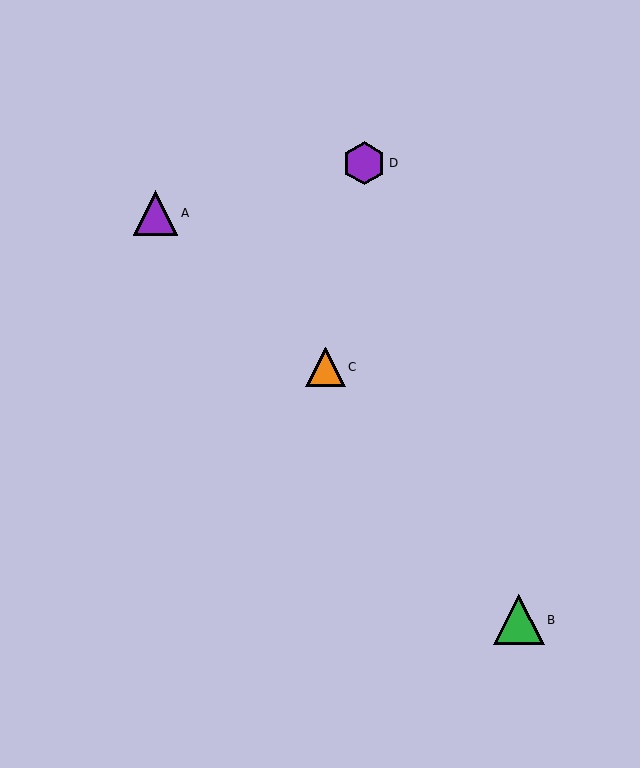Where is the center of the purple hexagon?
The center of the purple hexagon is at (364, 163).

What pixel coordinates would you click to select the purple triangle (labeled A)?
Click at (155, 213) to select the purple triangle A.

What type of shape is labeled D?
Shape D is a purple hexagon.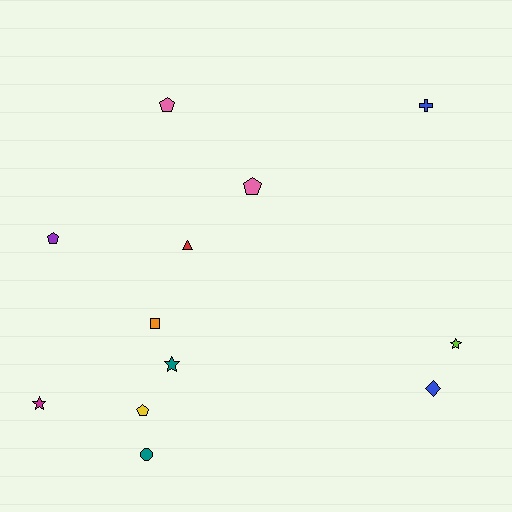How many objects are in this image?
There are 12 objects.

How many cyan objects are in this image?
There are no cyan objects.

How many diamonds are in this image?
There is 1 diamond.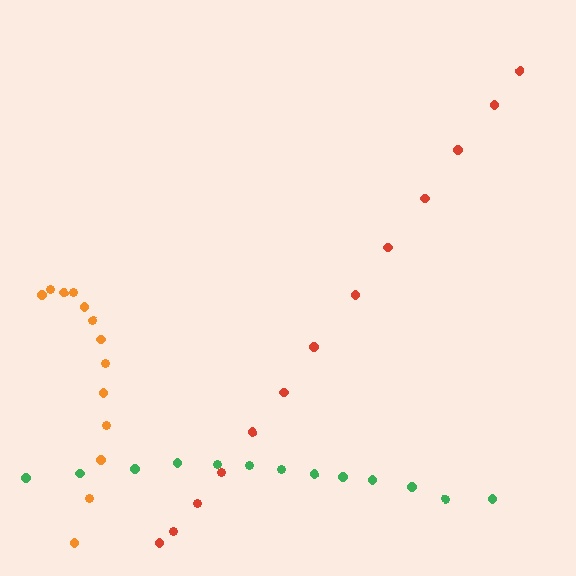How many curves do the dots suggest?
There are 3 distinct paths.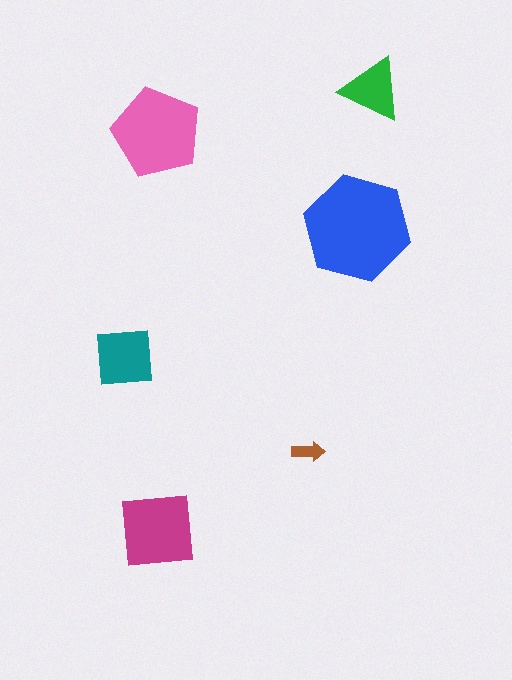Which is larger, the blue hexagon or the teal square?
The blue hexagon.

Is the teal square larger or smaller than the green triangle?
Larger.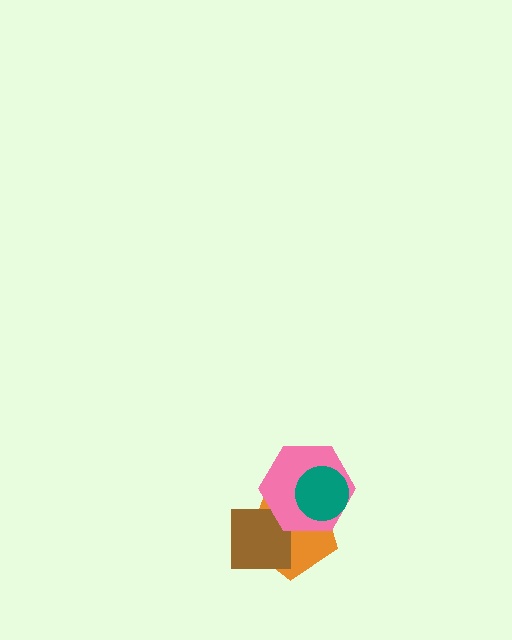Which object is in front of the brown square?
The pink hexagon is in front of the brown square.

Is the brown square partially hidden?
Yes, it is partially covered by another shape.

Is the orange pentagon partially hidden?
Yes, it is partially covered by another shape.